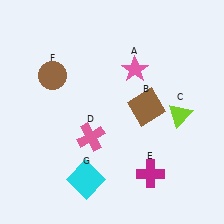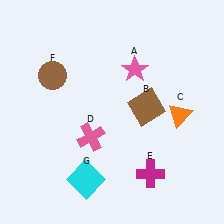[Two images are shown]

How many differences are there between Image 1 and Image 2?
There is 1 difference between the two images.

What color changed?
The triangle (C) changed from lime in Image 1 to orange in Image 2.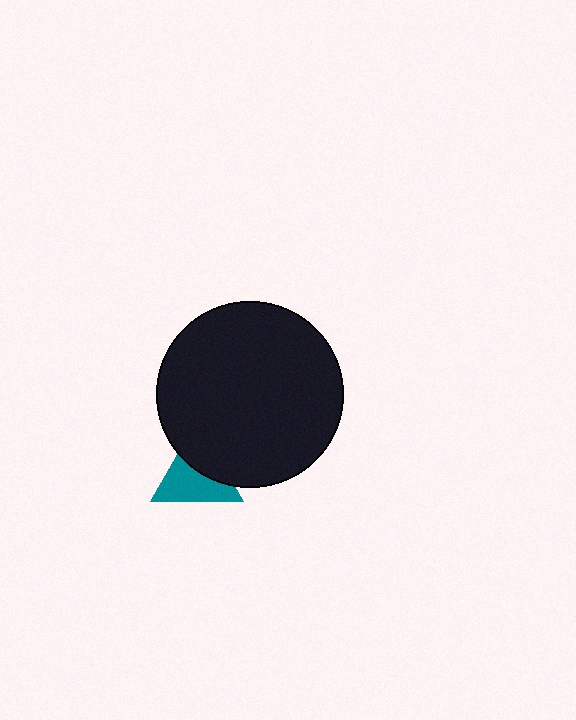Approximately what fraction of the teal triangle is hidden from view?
Roughly 41% of the teal triangle is hidden behind the black circle.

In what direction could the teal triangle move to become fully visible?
The teal triangle could move down. That would shift it out from behind the black circle entirely.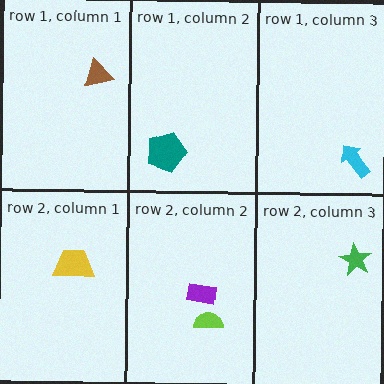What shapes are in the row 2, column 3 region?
The green star.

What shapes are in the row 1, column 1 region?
The brown triangle.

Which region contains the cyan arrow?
The row 1, column 3 region.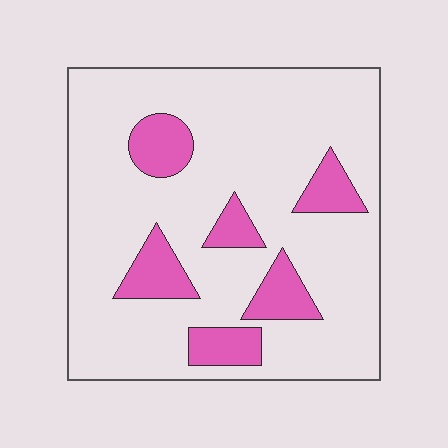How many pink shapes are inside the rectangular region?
6.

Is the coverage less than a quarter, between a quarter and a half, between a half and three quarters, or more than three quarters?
Less than a quarter.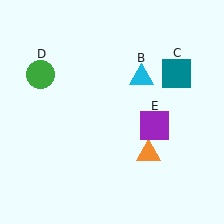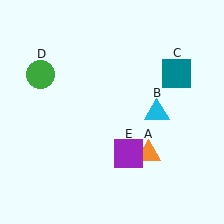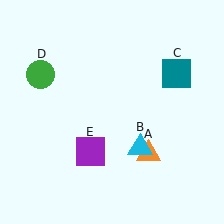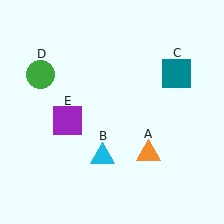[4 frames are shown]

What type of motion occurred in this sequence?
The cyan triangle (object B), purple square (object E) rotated clockwise around the center of the scene.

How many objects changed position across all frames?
2 objects changed position: cyan triangle (object B), purple square (object E).